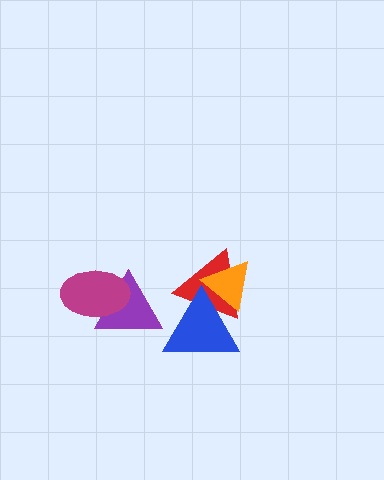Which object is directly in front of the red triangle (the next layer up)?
The blue triangle is directly in front of the red triangle.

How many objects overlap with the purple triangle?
1 object overlaps with the purple triangle.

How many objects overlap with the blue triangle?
2 objects overlap with the blue triangle.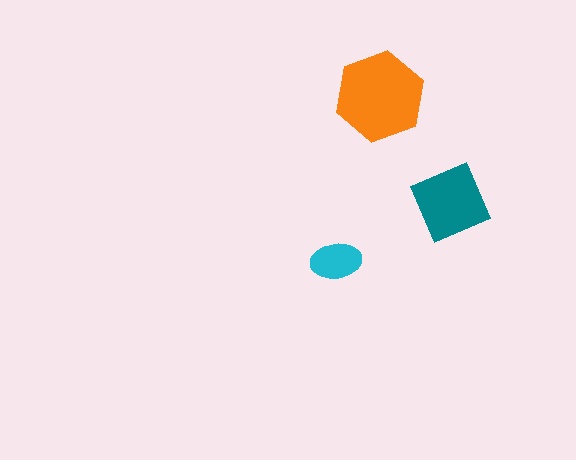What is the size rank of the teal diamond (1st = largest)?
2nd.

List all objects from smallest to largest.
The cyan ellipse, the teal diamond, the orange hexagon.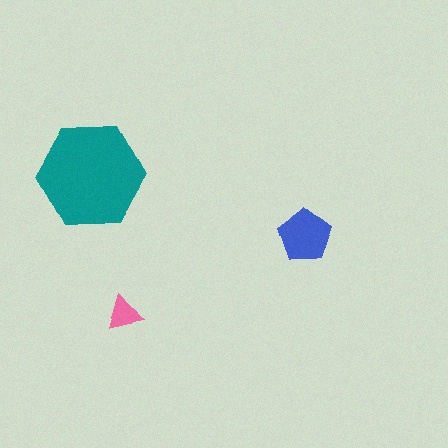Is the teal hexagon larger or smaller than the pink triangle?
Larger.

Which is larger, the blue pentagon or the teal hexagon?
The teal hexagon.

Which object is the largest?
The teal hexagon.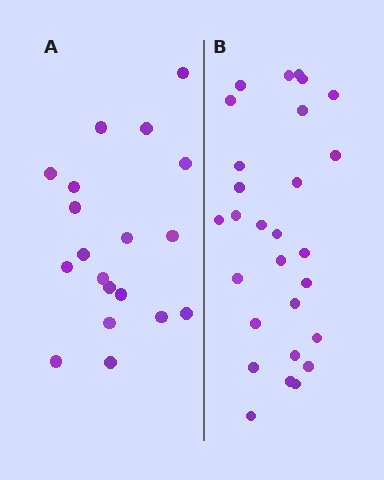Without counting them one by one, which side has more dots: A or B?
Region B (the right region) has more dots.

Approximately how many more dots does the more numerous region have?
Region B has roughly 8 or so more dots than region A.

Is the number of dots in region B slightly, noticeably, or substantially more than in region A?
Region B has substantially more. The ratio is roughly 1.5 to 1.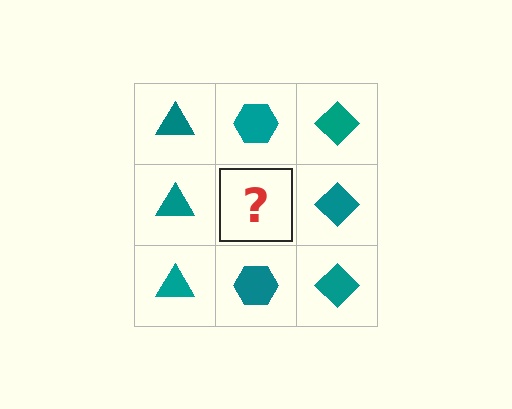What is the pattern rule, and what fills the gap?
The rule is that each column has a consistent shape. The gap should be filled with a teal hexagon.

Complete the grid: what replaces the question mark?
The question mark should be replaced with a teal hexagon.